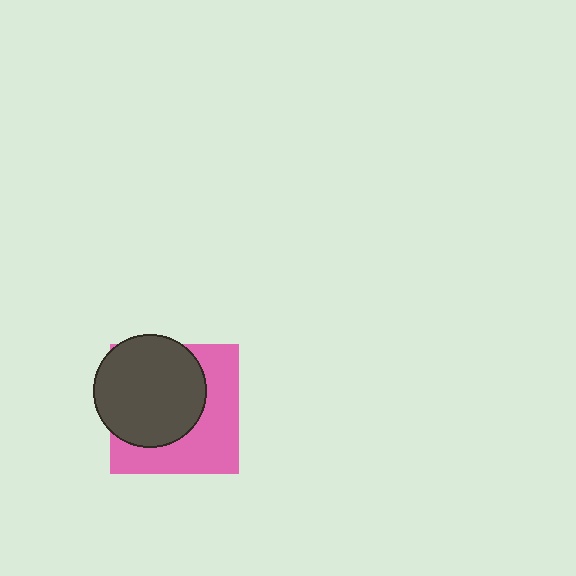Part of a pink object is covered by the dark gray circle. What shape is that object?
It is a square.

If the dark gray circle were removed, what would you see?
You would see the complete pink square.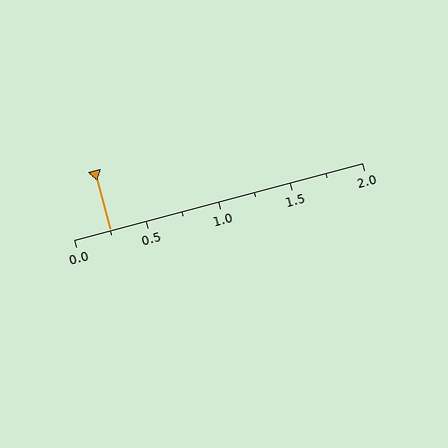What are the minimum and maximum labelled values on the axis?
The axis runs from 0.0 to 2.0.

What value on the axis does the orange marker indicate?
The marker indicates approximately 0.25.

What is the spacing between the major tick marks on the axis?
The major ticks are spaced 0.5 apart.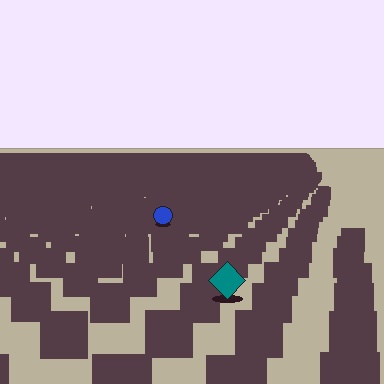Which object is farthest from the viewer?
The blue circle is farthest from the viewer. It appears smaller and the ground texture around it is denser.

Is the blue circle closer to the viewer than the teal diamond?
No. The teal diamond is closer — you can tell from the texture gradient: the ground texture is coarser near it.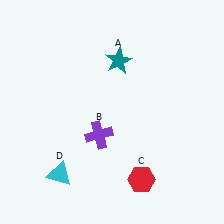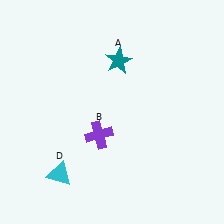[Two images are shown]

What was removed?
The red hexagon (C) was removed in Image 2.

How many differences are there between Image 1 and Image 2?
There is 1 difference between the two images.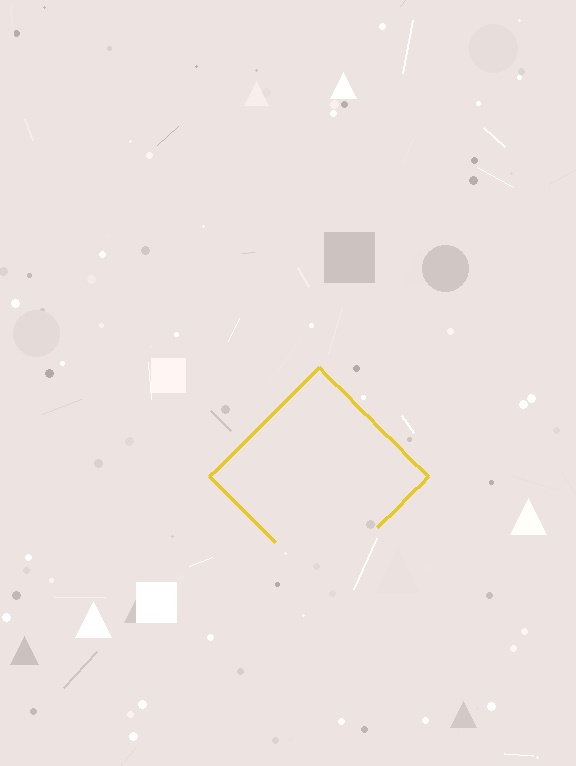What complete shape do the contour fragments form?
The contour fragments form a diamond.